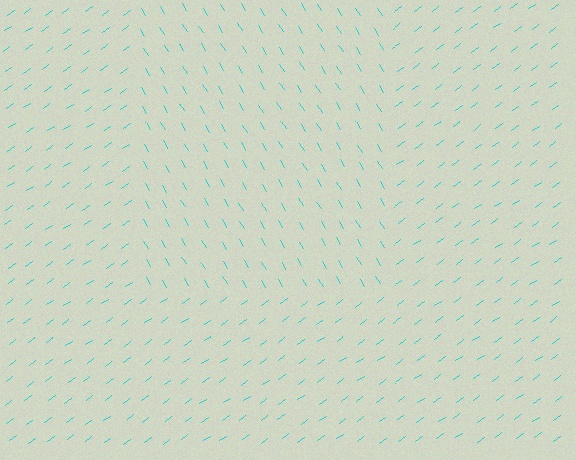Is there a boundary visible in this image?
Yes, there is a texture boundary formed by a change in line orientation.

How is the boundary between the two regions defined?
The boundary is defined purely by a change in line orientation (approximately 86 degrees difference). All lines are the same color and thickness.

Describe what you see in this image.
The image is filled with small cyan line segments. A rectangle region in the image has lines oriented differently from the surrounding lines, creating a visible texture boundary.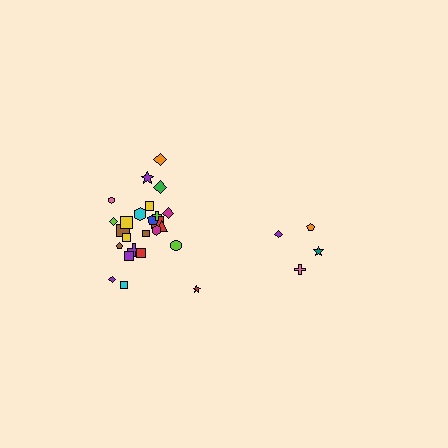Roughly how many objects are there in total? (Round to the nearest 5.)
Roughly 30 objects in total.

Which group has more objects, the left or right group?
The left group.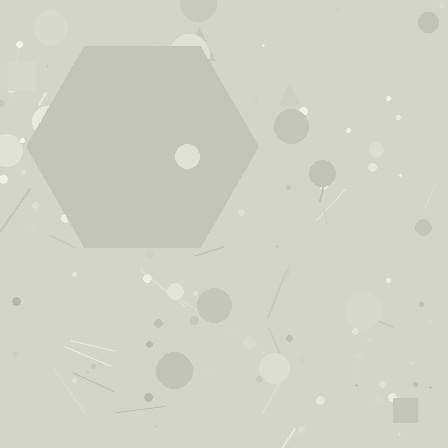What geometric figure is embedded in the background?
A hexagon is embedded in the background.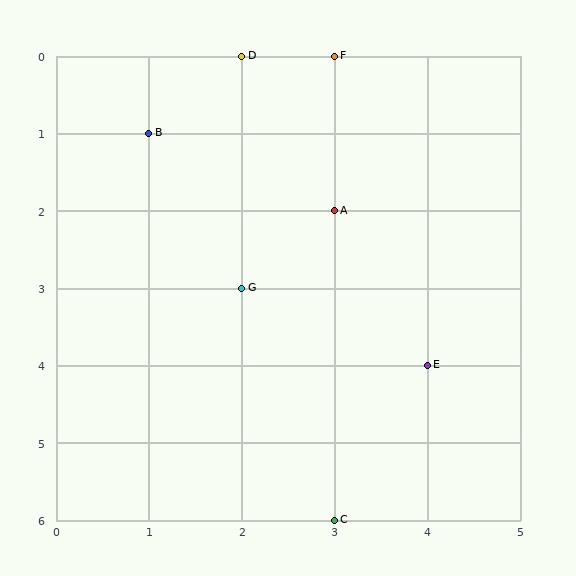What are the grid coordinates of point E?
Point E is at grid coordinates (4, 4).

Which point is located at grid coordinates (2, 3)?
Point G is at (2, 3).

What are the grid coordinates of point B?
Point B is at grid coordinates (1, 1).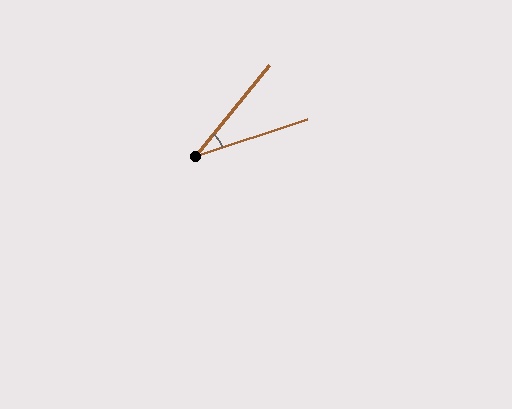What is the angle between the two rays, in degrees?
Approximately 33 degrees.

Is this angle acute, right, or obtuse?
It is acute.